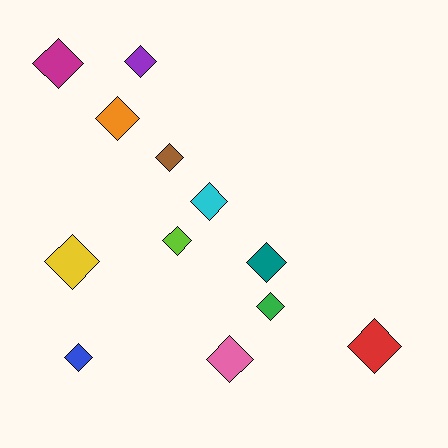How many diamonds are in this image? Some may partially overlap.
There are 12 diamonds.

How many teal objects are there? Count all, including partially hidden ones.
There is 1 teal object.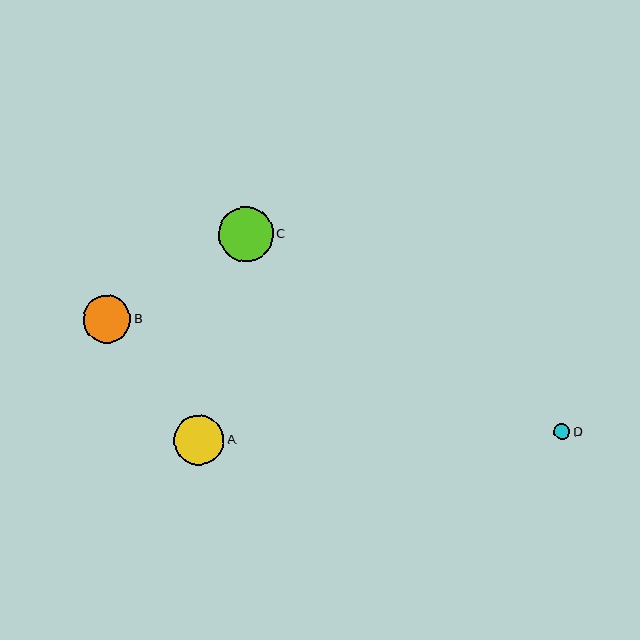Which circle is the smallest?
Circle D is the smallest with a size of approximately 16 pixels.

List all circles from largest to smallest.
From largest to smallest: C, A, B, D.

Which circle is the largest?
Circle C is the largest with a size of approximately 55 pixels.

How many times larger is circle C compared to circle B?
Circle C is approximately 1.2 times the size of circle B.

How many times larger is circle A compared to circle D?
Circle A is approximately 3.2 times the size of circle D.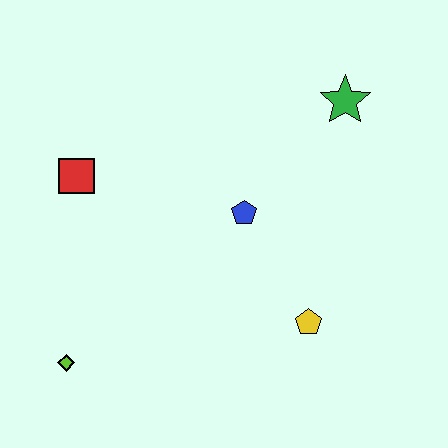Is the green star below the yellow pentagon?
No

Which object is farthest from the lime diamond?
The green star is farthest from the lime diamond.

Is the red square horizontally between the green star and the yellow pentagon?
No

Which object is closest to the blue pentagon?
The yellow pentagon is closest to the blue pentagon.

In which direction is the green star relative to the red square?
The green star is to the right of the red square.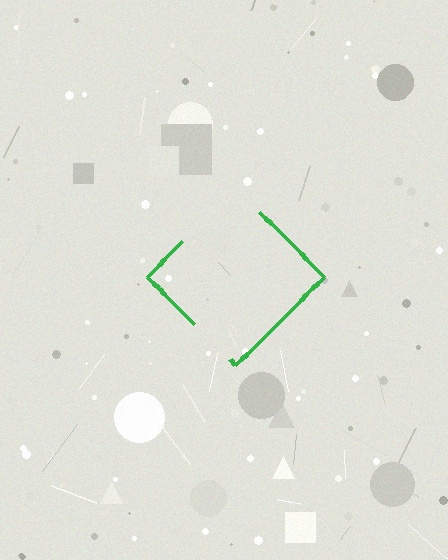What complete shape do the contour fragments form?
The contour fragments form a diamond.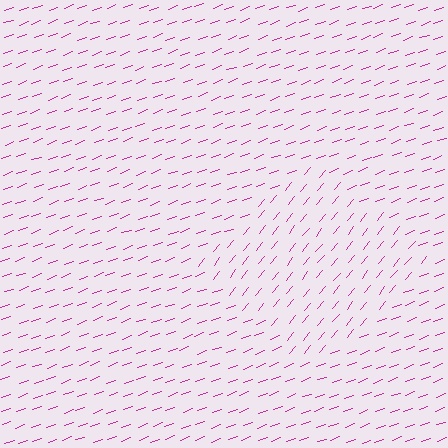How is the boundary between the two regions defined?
The boundary is defined purely by a change in line orientation (approximately 31 degrees difference). All lines are the same color and thickness.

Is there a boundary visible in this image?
Yes, there is a texture boundary formed by a change in line orientation.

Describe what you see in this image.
The image is filled with small magenta line segments. A diamond region in the image has lines oriented differently from the surrounding lines, creating a visible texture boundary.